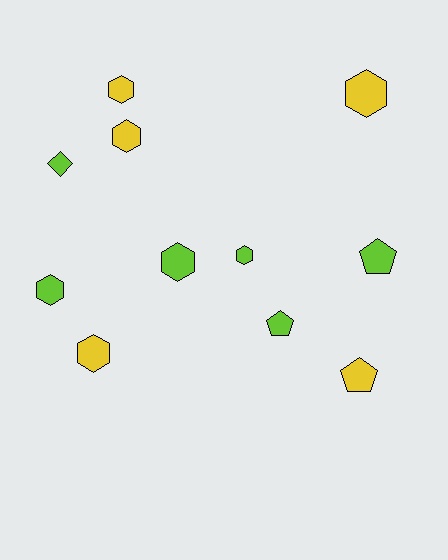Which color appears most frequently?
Lime, with 6 objects.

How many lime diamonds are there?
There is 1 lime diamond.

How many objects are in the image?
There are 11 objects.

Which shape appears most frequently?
Hexagon, with 7 objects.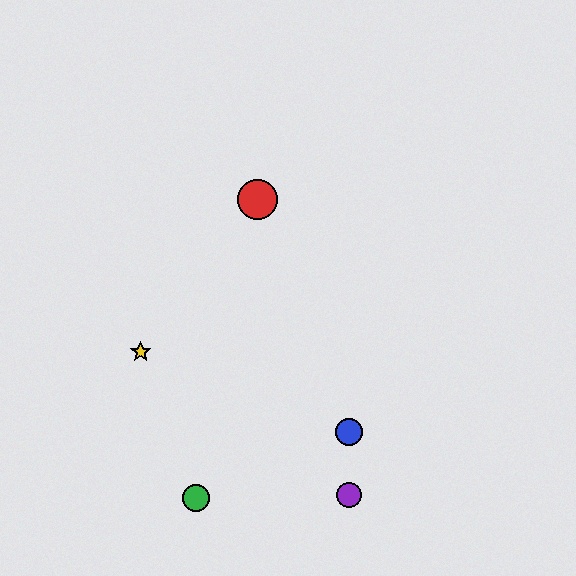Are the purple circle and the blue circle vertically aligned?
Yes, both are at x≈349.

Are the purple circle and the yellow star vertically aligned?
No, the purple circle is at x≈349 and the yellow star is at x≈141.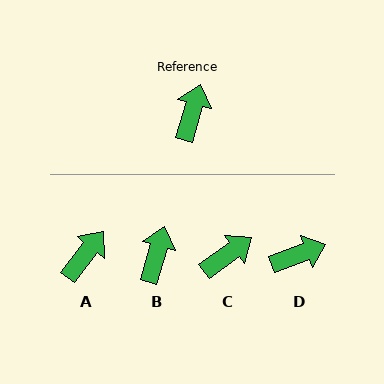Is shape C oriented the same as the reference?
No, it is off by about 38 degrees.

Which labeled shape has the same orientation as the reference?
B.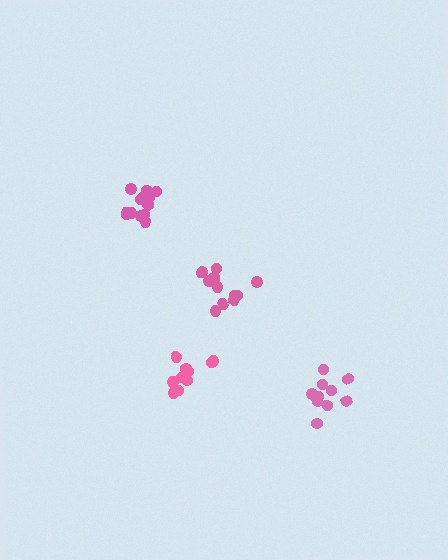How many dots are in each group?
Group 1: 10 dots, Group 2: 11 dots, Group 3: 12 dots, Group 4: 13 dots (46 total).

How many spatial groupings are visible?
There are 4 spatial groupings.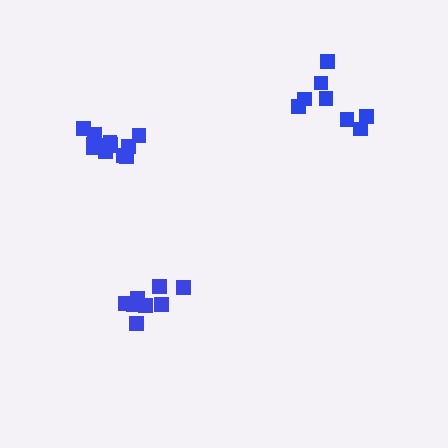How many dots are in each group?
Group 1: 8 dots, Group 2: 13 dots, Group 3: 8 dots (29 total).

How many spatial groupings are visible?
There are 3 spatial groupings.